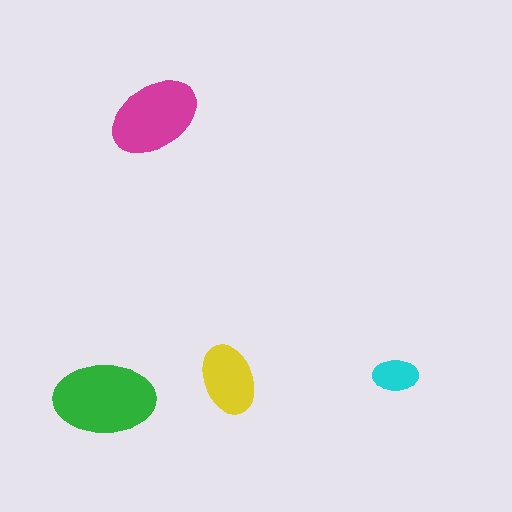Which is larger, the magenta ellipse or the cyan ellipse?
The magenta one.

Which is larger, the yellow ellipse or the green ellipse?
The green one.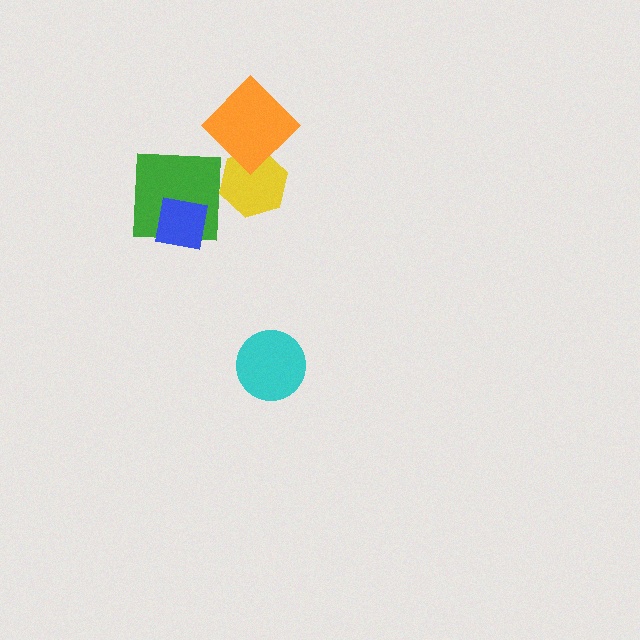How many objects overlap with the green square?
1 object overlaps with the green square.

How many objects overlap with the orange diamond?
1 object overlaps with the orange diamond.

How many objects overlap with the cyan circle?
0 objects overlap with the cyan circle.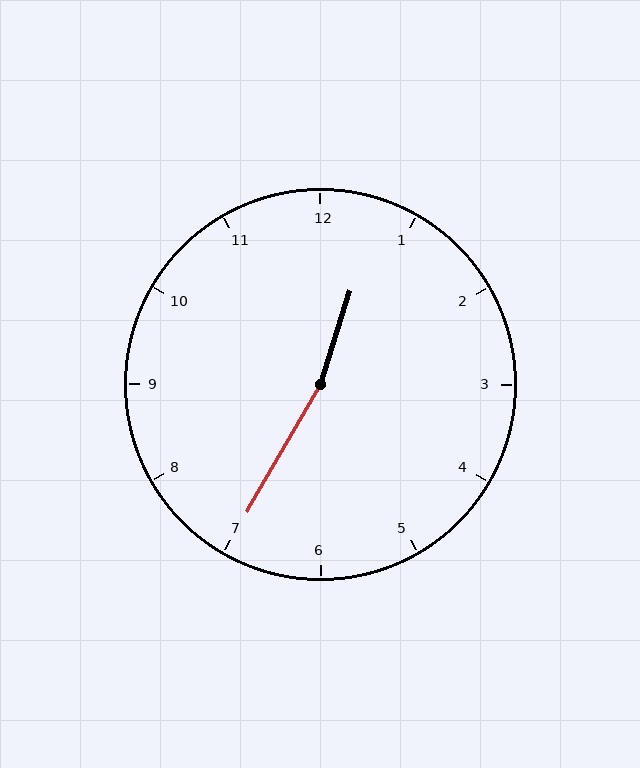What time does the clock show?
12:35.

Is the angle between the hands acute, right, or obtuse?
It is obtuse.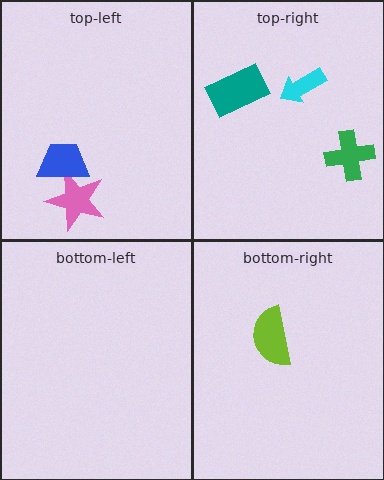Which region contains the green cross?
The top-right region.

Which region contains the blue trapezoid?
The top-left region.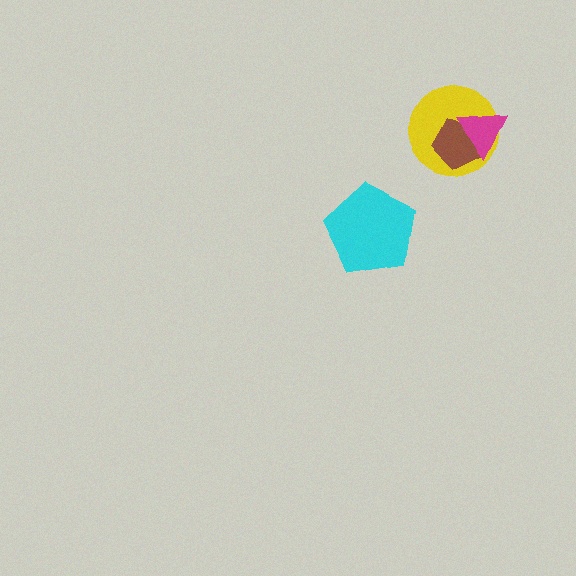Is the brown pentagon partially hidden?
Yes, it is partially covered by another shape.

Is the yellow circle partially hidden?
Yes, it is partially covered by another shape.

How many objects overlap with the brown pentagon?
2 objects overlap with the brown pentagon.